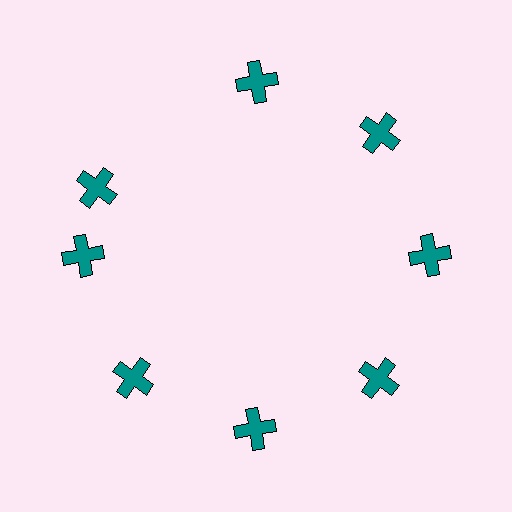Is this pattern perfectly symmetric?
No. The 8 teal crosses are arranged in a ring, but one element near the 10 o'clock position is rotated out of alignment along the ring, breaking the 8-fold rotational symmetry.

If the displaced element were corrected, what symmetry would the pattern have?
It would have 8-fold rotational symmetry — the pattern would map onto itself every 45 degrees.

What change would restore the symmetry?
The symmetry would be restored by rotating it back into even spacing with its neighbors so that all 8 crosses sit at equal angles and equal distance from the center.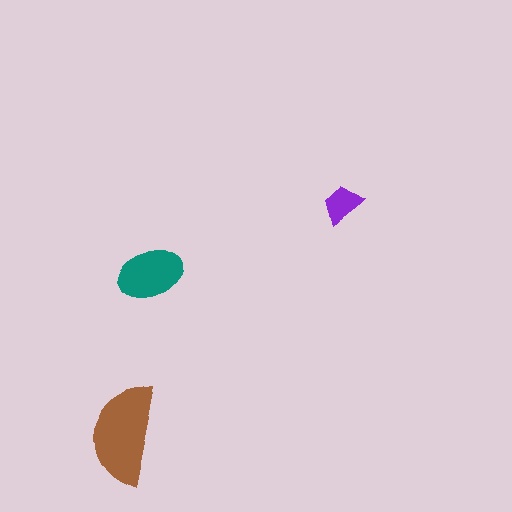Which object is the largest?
The brown semicircle.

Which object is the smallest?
The purple trapezoid.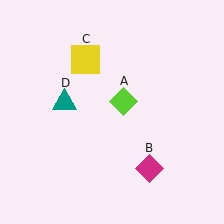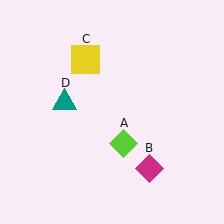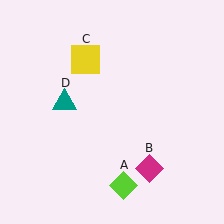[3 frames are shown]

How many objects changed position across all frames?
1 object changed position: lime diamond (object A).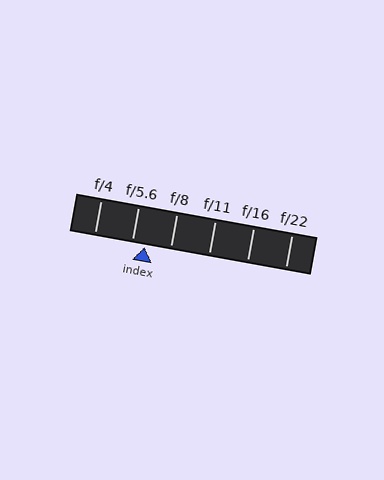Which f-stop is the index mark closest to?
The index mark is closest to f/5.6.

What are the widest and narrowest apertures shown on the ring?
The widest aperture shown is f/4 and the narrowest is f/22.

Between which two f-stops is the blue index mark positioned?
The index mark is between f/5.6 and f/8.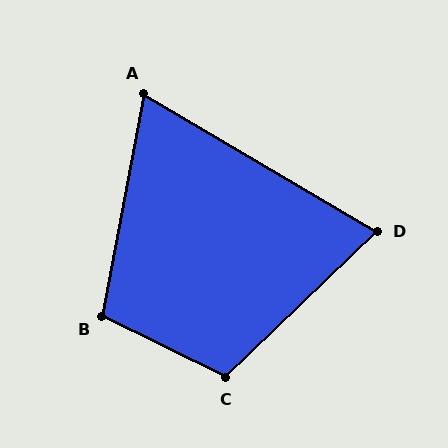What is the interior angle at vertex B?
Approximately 105 degrees (obtuse).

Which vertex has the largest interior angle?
C, at approximately 110 degrees.